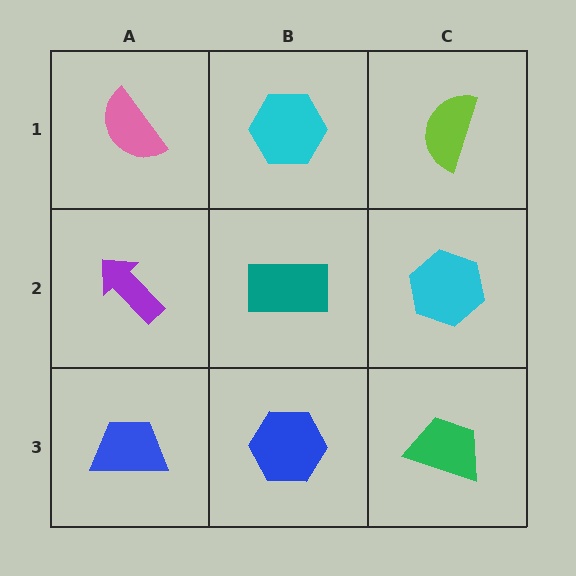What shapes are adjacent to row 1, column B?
A teal rectangle (row 2, column B), a pink semicircle (row 1, column A), a lime semicircle (row 1, column C).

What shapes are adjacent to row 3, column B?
A teal rectangle (row 2, column B), a blue trapezoid (row 3, column A), a green trapezoid (row 3, column C).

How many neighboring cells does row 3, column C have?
2.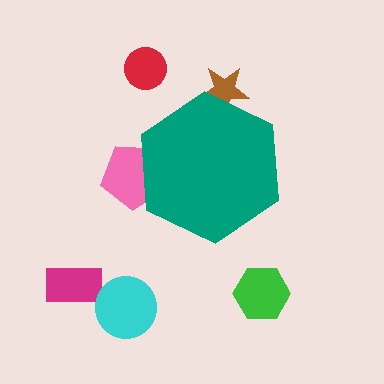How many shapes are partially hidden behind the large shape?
2 shapes are partially hidden.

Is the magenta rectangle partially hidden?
No, the magenta rectangle is fully visible.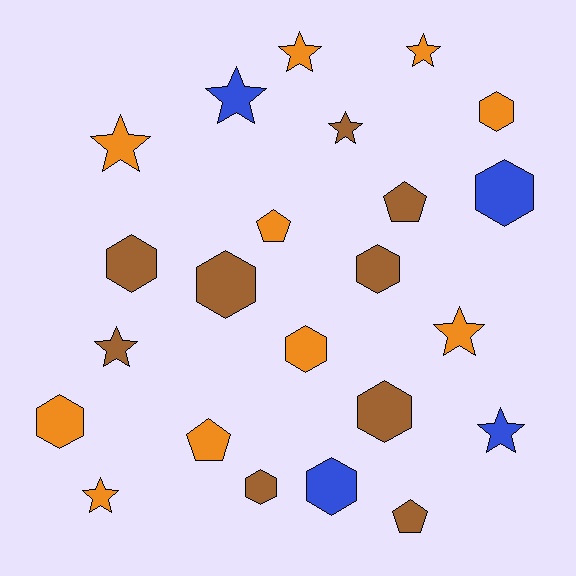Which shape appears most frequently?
Hexagon, with 10 objects.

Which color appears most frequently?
Orange, with 10 objects.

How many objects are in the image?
There are 23 objects.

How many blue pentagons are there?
There are no blue pentagons.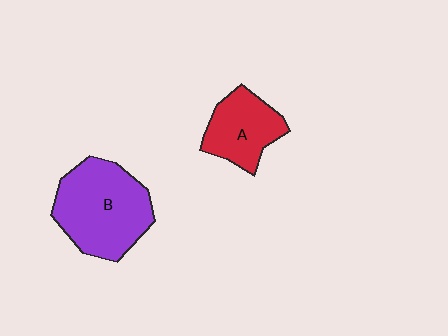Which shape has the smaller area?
Shape A (red).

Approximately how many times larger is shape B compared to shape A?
Approximately 1.6 times.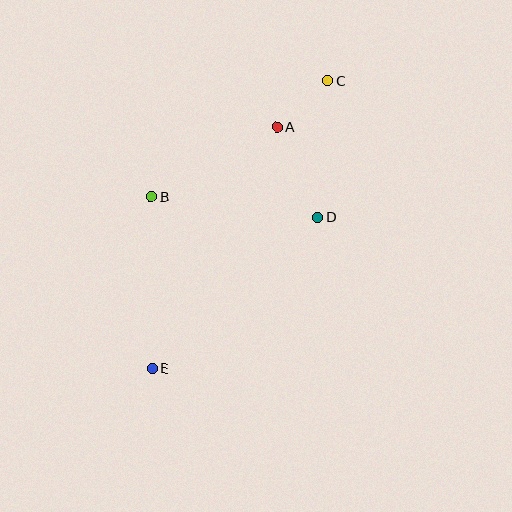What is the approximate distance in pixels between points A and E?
The distance between A and E is approximately 271 pixels.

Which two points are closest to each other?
Points A and C are closest to each other.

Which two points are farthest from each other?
Points C and E are farthest from each other.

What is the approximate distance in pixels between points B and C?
The distance between B and C is approximately 211 pixels.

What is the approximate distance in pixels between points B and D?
The distance between B and D is approximately 168 pixels.